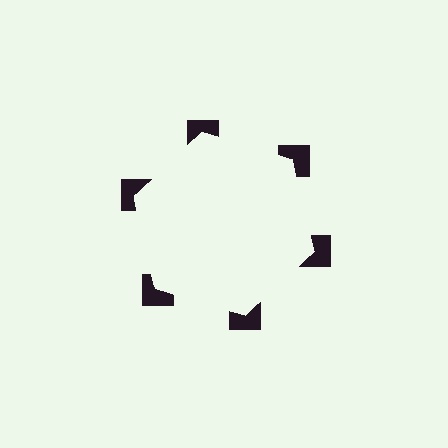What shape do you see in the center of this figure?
An illusory hexagon — its edges are inferred from the aligned wedge cuts in the notched squares, not physically drawn.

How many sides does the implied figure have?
6 sides.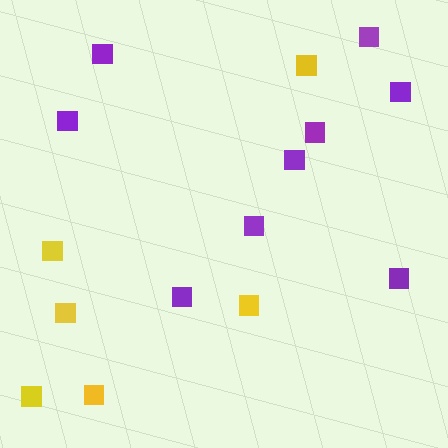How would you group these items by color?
There are 2 groups: one group of purple squares (9) and one group of yellow squares (6).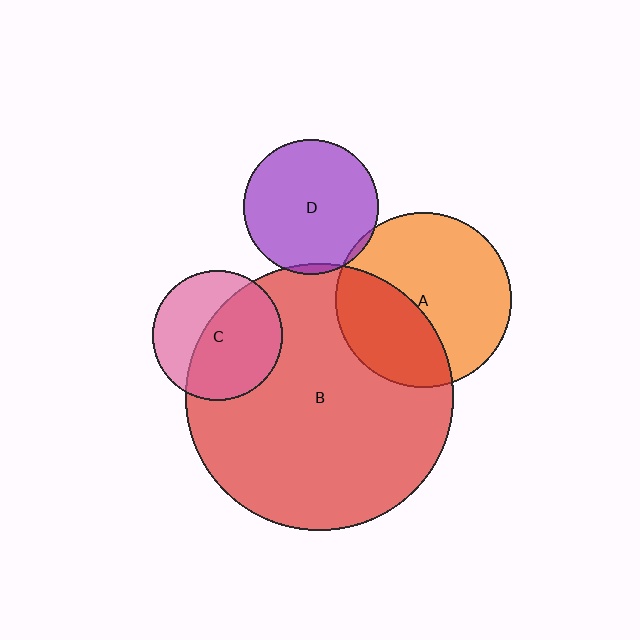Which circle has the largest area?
Circle B (red).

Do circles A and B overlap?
Yes.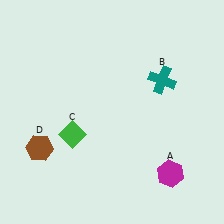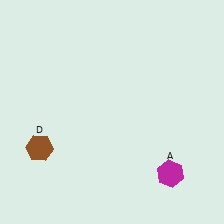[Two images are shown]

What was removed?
The teal cross (B), the green diamond (C) were removed in Image 2.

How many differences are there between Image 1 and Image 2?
There are 2 differences between the two images.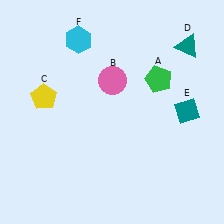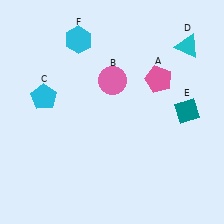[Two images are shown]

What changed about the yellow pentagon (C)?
In Image 1, C is yellow. In Image 2, it changed to cyan.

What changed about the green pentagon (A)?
In Image 1, A is green. In Image 2, it changed to pink.